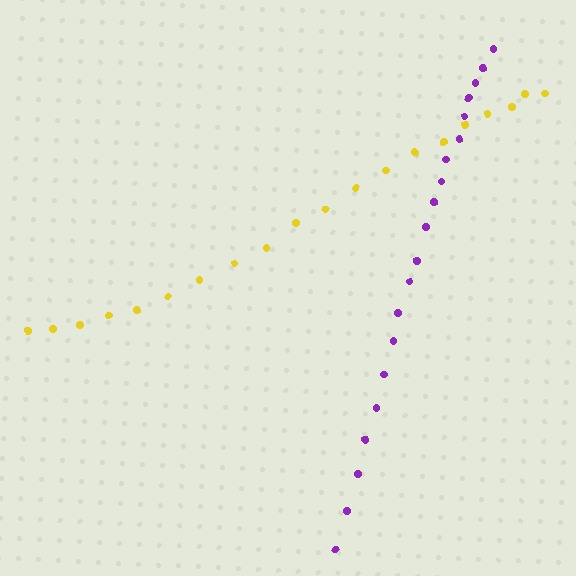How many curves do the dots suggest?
There are 2 distinct paths.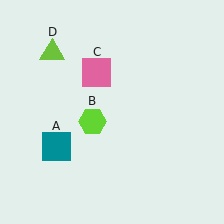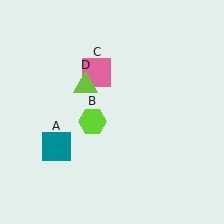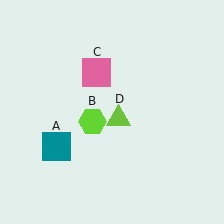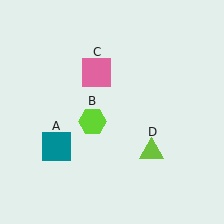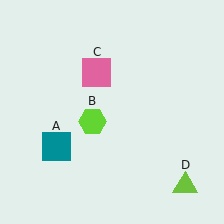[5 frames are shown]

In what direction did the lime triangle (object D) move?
The lime triangle (object D) moved down and to the right.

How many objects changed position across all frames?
1 object changed position: lime triangle (object D).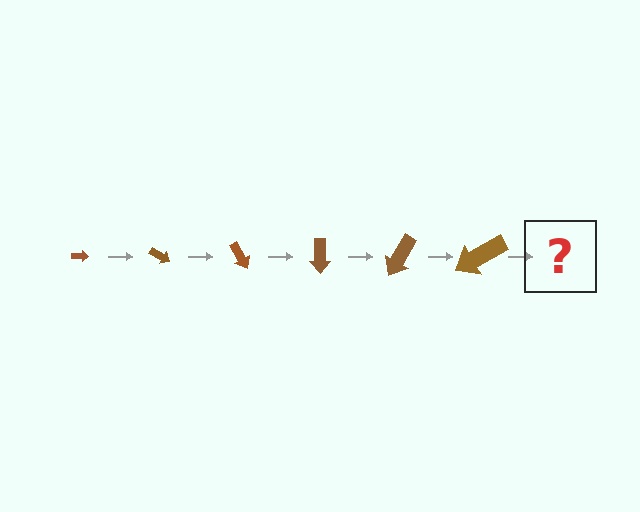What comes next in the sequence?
The next element should be an arrow, larger than the previous one and rotated 180 degrees from the start.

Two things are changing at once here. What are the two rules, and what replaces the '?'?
The two rules are that the arrow grows larger each step and it rotates 30 degrees each step. The '?' should be an arrow, larger than the previous one and rotated 180 degrees from the start.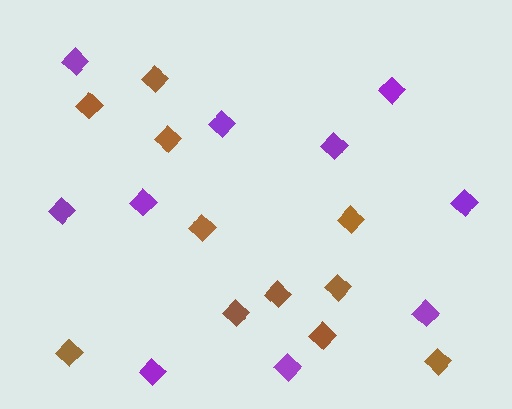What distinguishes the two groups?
There are 2 groups: one group of brown diamonds (11) and one group of purple diamonds (10).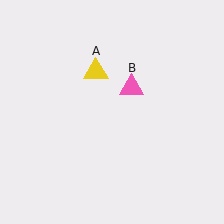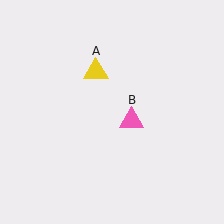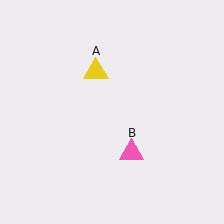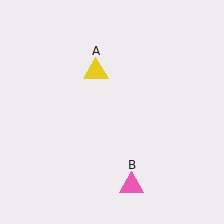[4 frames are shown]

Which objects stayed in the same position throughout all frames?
Yellow triangle (object A) remained stationary.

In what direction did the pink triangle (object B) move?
The pink triangle (object B) moved down.